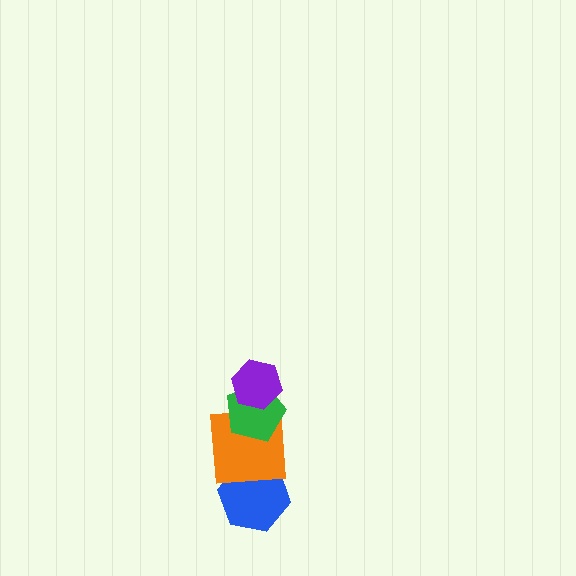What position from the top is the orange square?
The orange square is 3rd from the top.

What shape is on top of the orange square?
The green pentagon is on top of the orange square.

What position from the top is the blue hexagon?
The blue hexagon is 4th from the top.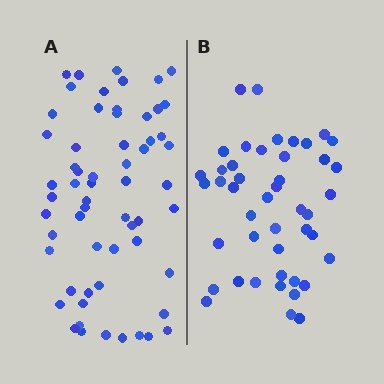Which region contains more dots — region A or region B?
Region A (the left region) has more dots.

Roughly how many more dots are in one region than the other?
Region A has approximately 15 more dots than region B.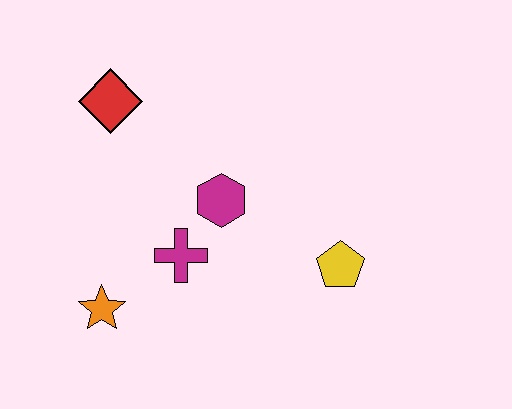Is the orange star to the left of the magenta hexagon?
Yes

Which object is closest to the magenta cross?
The magenta hexagon is closest to the magenta cross.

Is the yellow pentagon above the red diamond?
No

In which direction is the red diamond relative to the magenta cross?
The red diamond is above the magenta cross.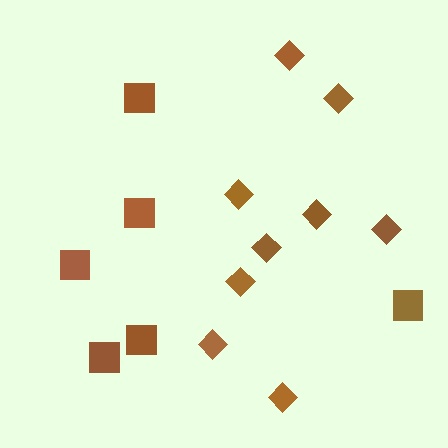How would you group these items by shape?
There are 2 groups: one group of diamonds (9) and one group of squares (6).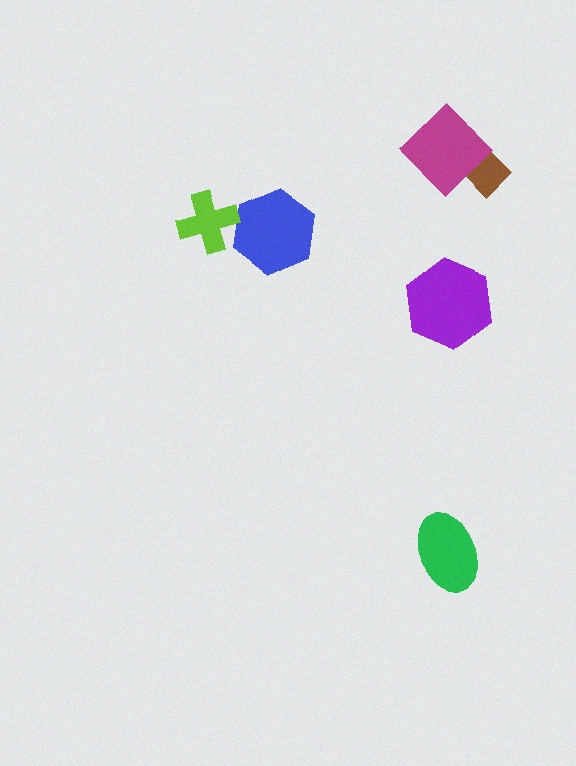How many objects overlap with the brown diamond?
1 object overlaps with the brown diamond.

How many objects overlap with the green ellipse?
0 objects overlap with the green ellipse.